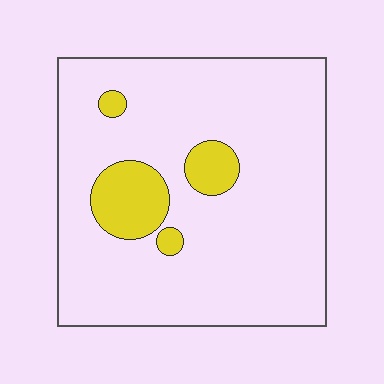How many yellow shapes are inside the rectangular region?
4.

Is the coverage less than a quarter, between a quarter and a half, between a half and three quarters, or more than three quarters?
Less than a quarter.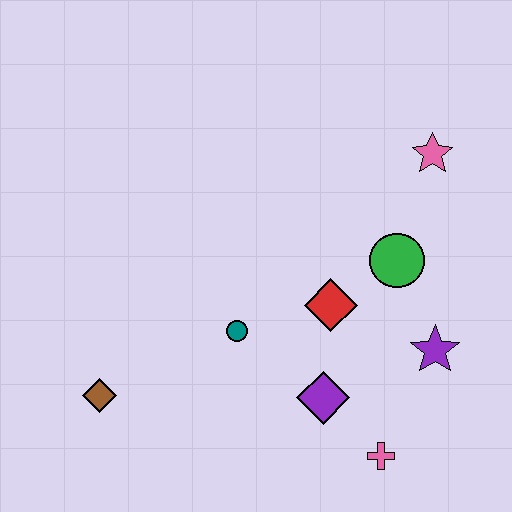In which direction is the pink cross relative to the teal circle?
The pink cross is to the right of the teal circle.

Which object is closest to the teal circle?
The red diamond is closest to the teal circle.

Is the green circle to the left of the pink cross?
No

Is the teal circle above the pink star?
No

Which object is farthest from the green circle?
The brown diamond is farthest from the green circle.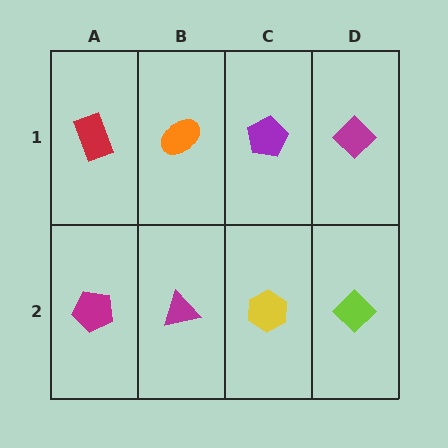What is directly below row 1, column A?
A magenta pentagon.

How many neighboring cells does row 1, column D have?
2.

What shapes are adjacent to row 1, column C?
A yellow hexagon (row 2, column C), an orange ellipse (row 1, column B), a magenta diamond (row 1, column D).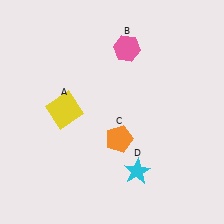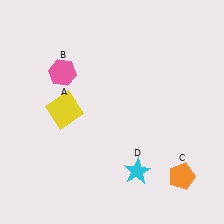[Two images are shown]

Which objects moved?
The objects that moved are: the pink hexagon (B), the orange pentagon (C).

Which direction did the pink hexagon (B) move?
The pink hexagon (B) moved left.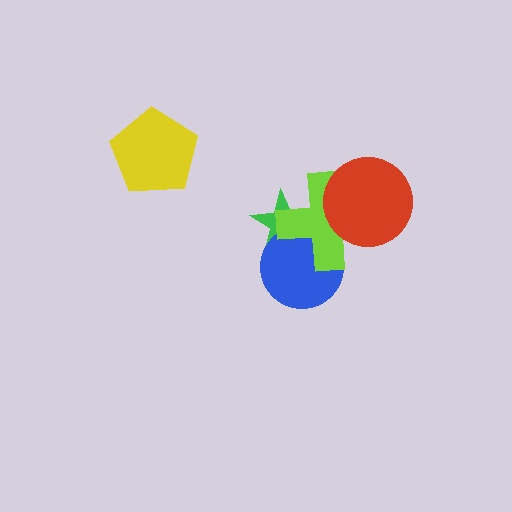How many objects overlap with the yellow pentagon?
0 objects overlap with the yellow pentagon.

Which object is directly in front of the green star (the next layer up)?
The blue circle is directly in front of the green star.